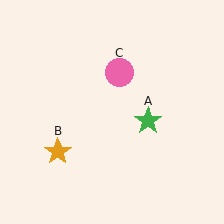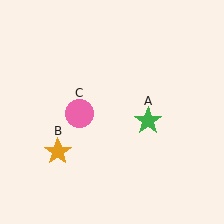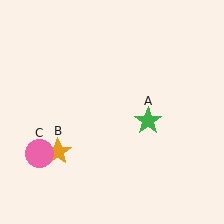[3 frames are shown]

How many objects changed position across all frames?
1 object changed position: pink circle (object C).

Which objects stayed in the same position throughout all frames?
Green star (object A) and orange star (object B) remained stationary.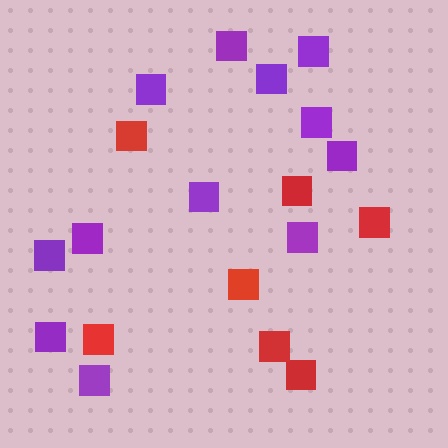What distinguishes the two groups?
There are 2 groups: one group of red squares (7) and one group of purple squares (12).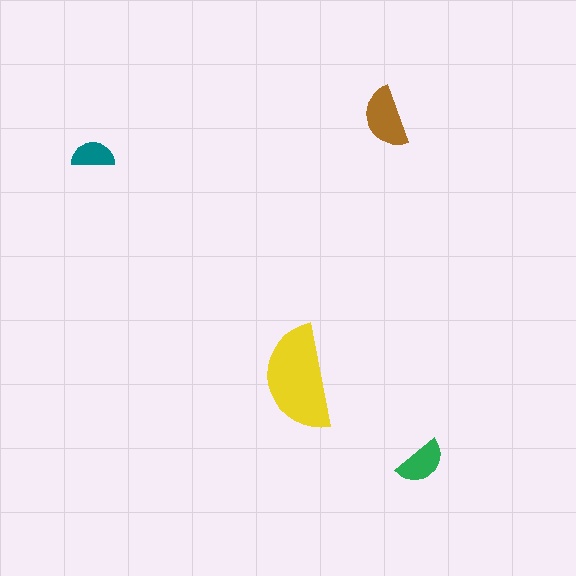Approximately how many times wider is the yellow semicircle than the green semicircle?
About 2 times wider.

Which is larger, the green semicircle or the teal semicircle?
The green one.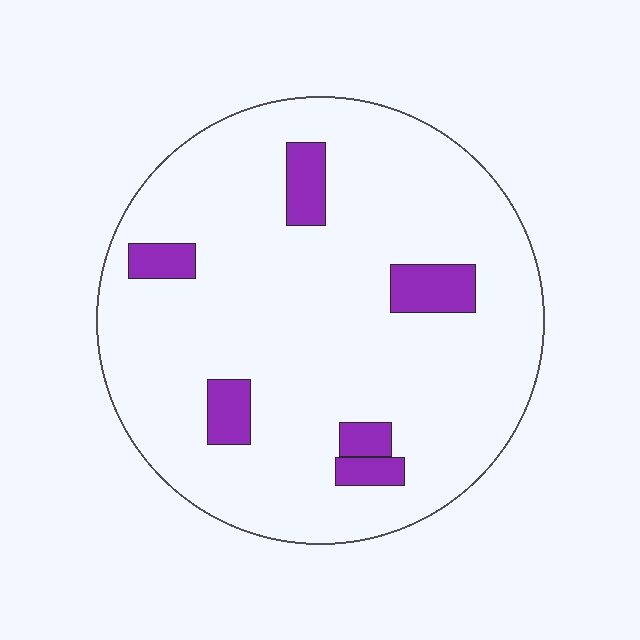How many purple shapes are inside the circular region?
6.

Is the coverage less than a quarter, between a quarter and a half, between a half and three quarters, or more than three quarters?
Less than a quarter.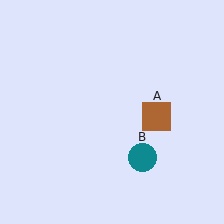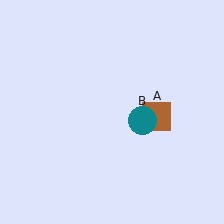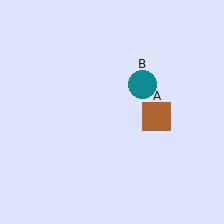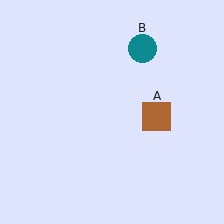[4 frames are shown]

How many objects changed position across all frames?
1 object changed position: teal circle (object B).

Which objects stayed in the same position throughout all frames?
Brown square (object A) remained stationary.